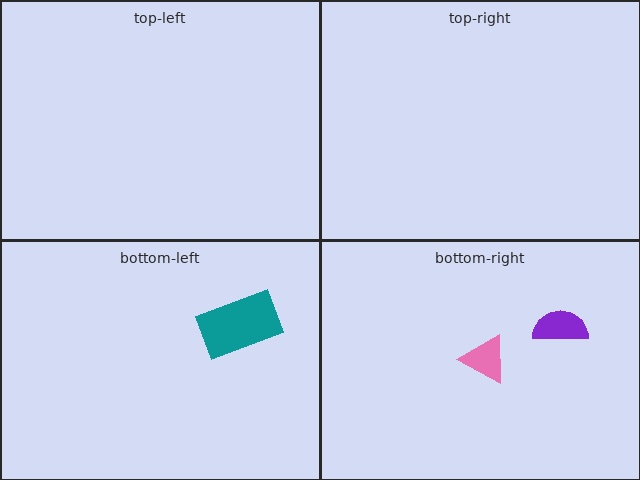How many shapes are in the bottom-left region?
1.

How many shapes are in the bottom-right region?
2.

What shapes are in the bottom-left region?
The teal rectangle.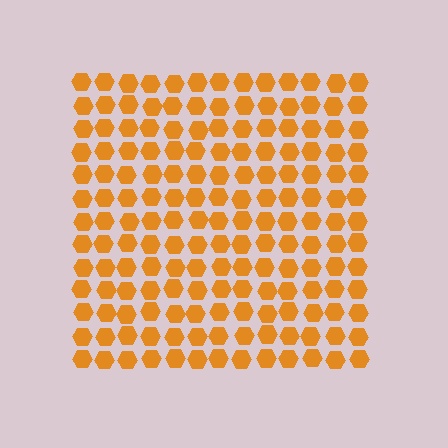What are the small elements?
The small elements are hexagons.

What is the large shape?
The large shape is a square.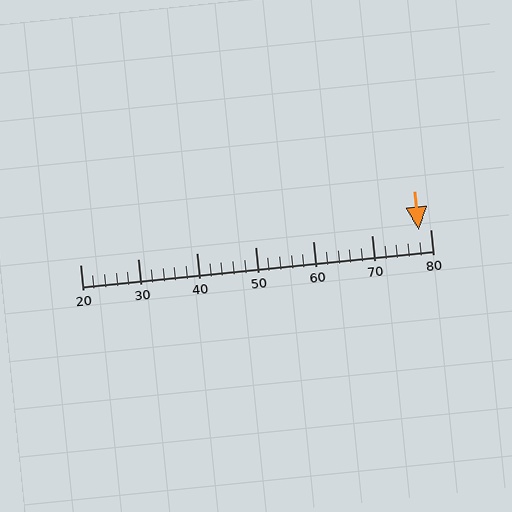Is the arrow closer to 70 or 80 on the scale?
The arrow is closer to 80.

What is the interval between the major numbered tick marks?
The major tick marks are spaced 10 units apart.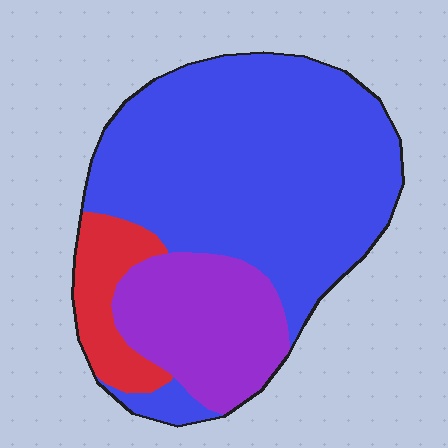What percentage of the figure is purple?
Purple takes up between a sixth and a third of the figure.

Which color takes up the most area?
Blue, at roughly 65%.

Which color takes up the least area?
Red, at roughly 10%.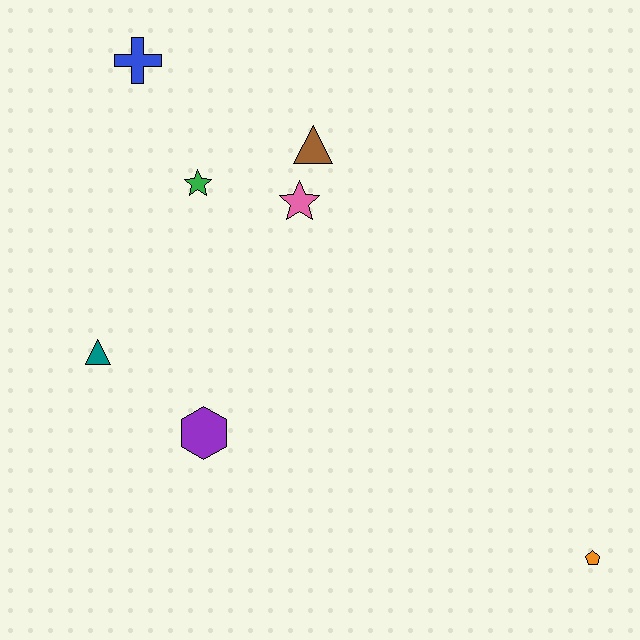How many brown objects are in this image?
There is 1 brown object.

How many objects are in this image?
There are 7 objects.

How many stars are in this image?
There are 2 stars.